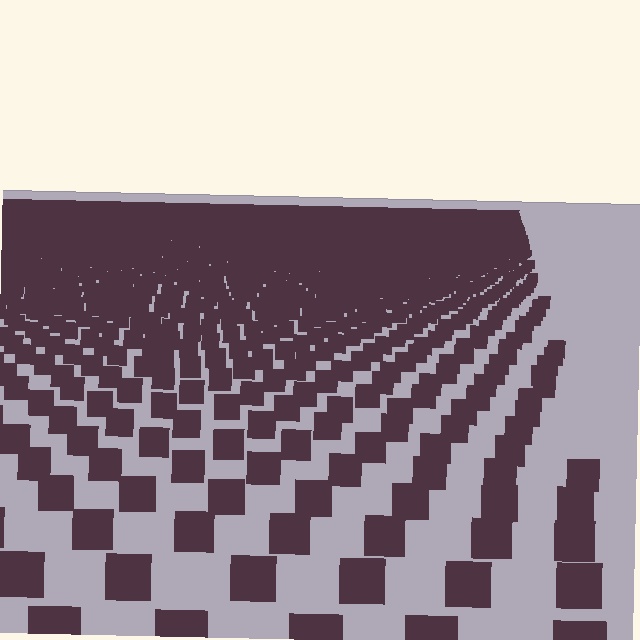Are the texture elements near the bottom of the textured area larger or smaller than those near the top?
Larger. Near the bottom, elements are closer to the viewer and appear at a bigger on-screen size.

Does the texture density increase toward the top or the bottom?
Density increases toward the top.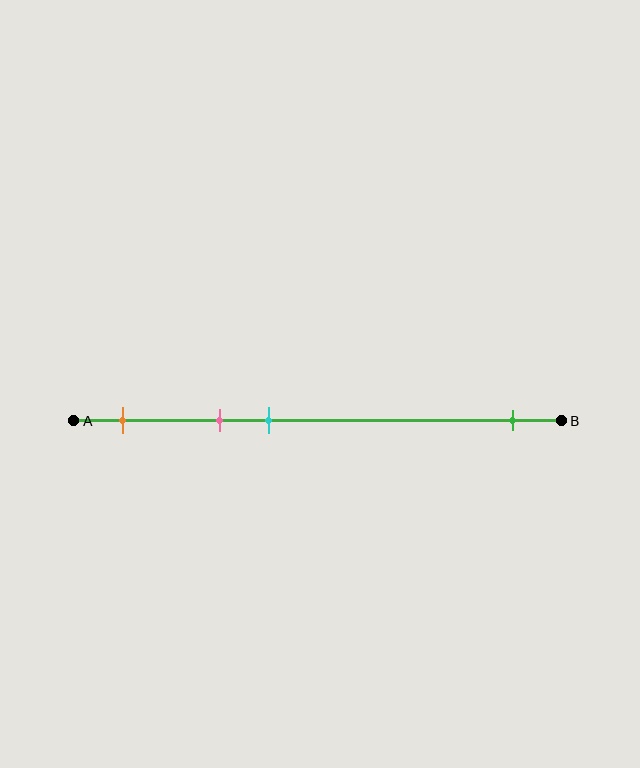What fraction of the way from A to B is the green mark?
The green mark is approximately 90% (0.9) of the way from A to B.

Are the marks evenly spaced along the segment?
No, the marks are not evenly spaced.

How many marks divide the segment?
There are 4 marks dividing the segment.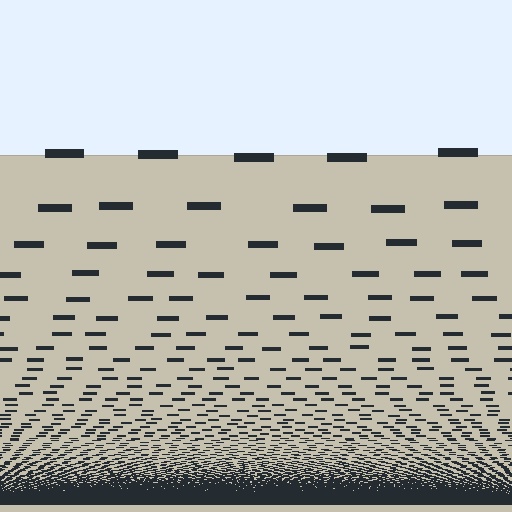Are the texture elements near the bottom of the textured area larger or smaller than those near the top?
Smaller. The gradient is inverted — elements near the bottom are smaller and denser.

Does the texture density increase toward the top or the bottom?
Density increases toward the bottom.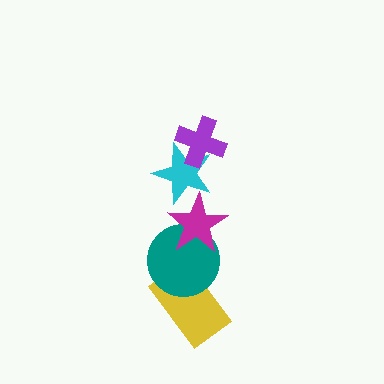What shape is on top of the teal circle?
The magenta star is on top of the teal circle.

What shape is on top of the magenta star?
The cyan star is on top of the magenta star.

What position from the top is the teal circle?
The teal circle is 4th from the top.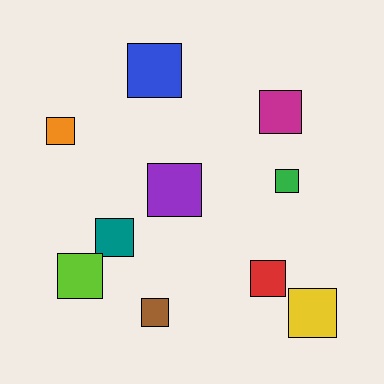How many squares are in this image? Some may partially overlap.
There are 10 squares.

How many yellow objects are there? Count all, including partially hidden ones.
There is 1 yellow object.